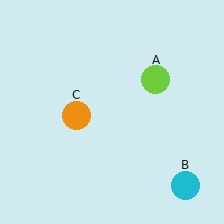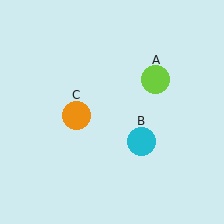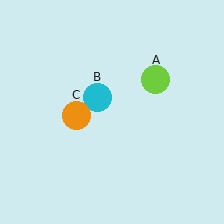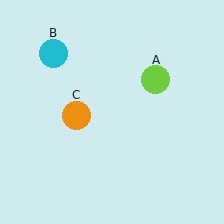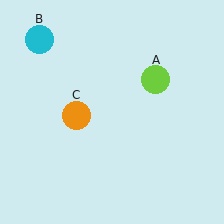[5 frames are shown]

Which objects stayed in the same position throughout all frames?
Lime circle (object A) and orange circle (object C) remained stationary.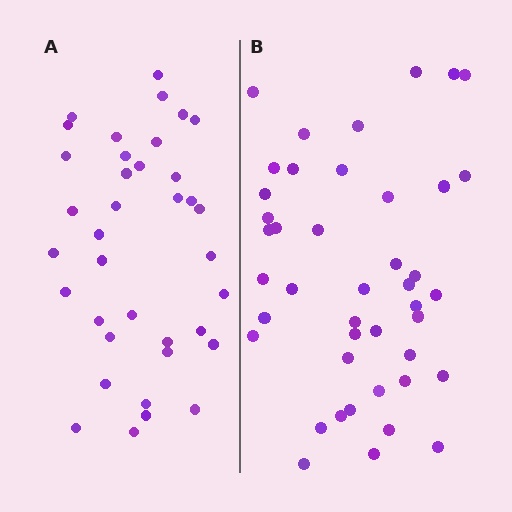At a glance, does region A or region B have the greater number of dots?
Region B (the right region) has more dots.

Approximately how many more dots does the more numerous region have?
Region B has about 6 more dots than region A.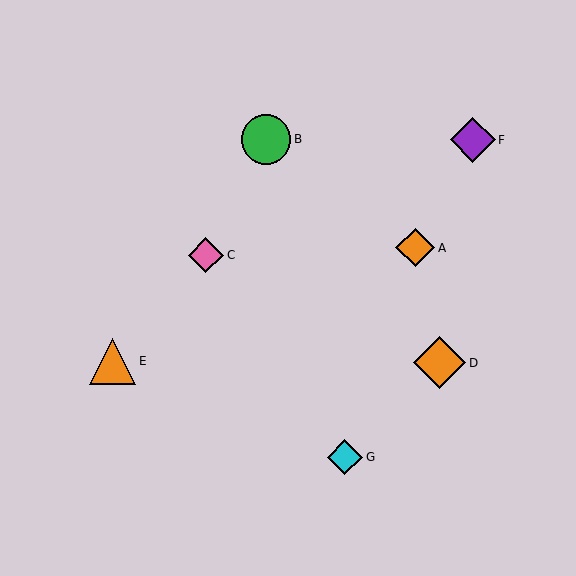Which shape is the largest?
The orange diamond (labeled D) is the largest.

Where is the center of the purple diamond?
The center of the purple diamond is at (473, 140).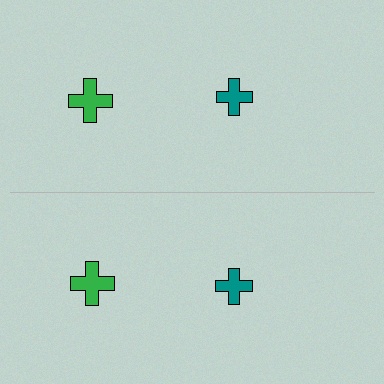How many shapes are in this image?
There are 4 shapes in this image.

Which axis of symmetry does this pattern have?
The pattern has a horizontal axis of symmetry running through the center of the image.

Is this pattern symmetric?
Yes, this pattern has bilateral (reflection) symmetry.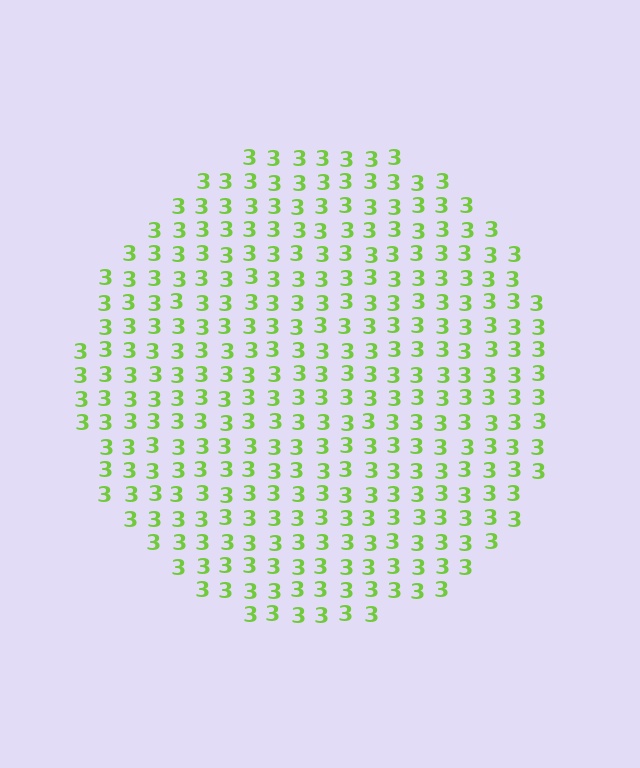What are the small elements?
The small elements are digit 3's.